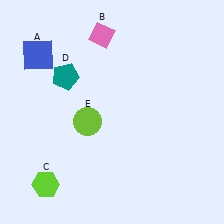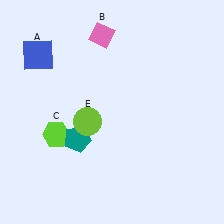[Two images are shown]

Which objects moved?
The objects that moved are: the lime hexagon (C), the teal pentagon (D).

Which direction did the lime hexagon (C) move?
The lime hexagon (C) moved up.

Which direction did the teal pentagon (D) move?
The teal pentagon (D) moved down.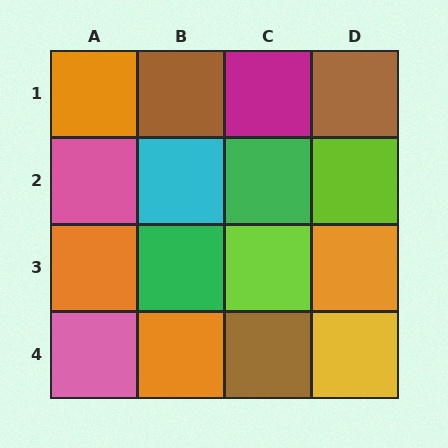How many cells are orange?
4 cells are orange.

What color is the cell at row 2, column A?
Pink.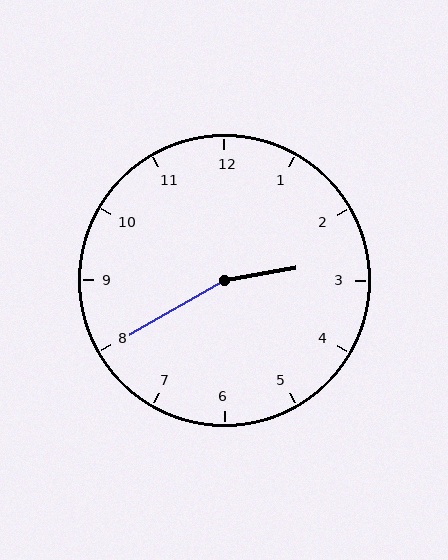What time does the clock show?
2:40.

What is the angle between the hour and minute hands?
Approximately 160 degrees.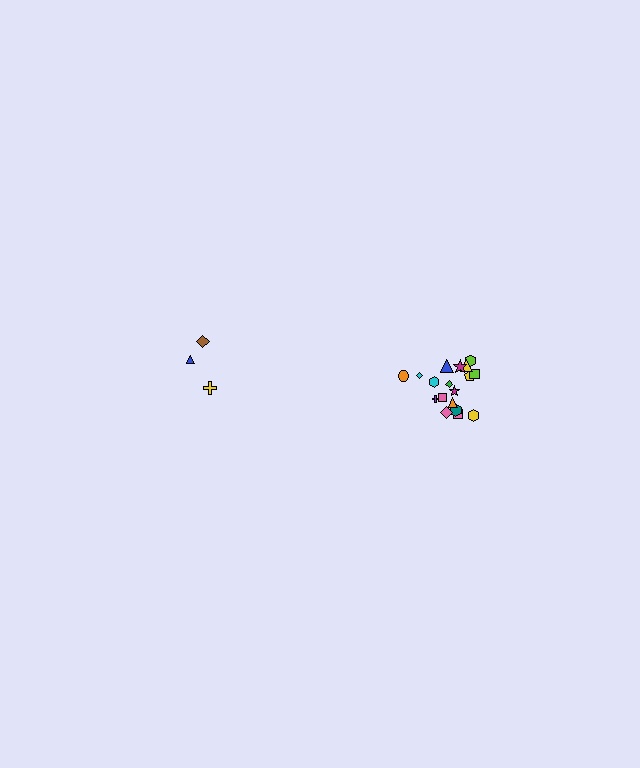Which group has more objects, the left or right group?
The right group.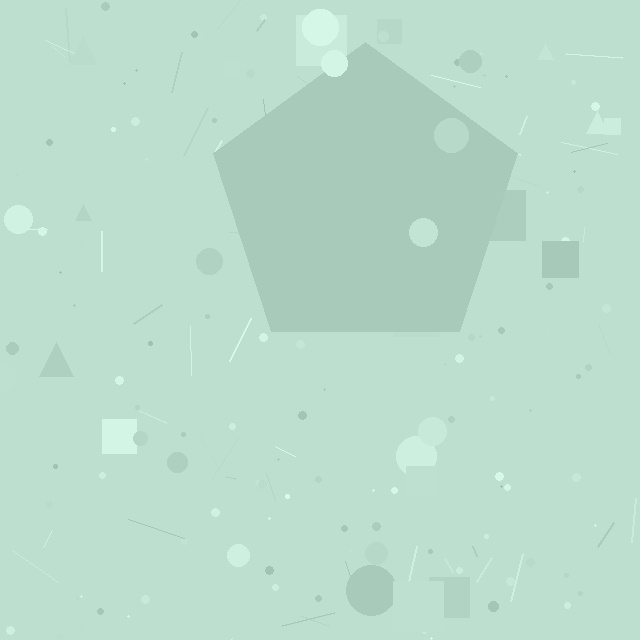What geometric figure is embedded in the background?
A pentagon is embedded in the background.